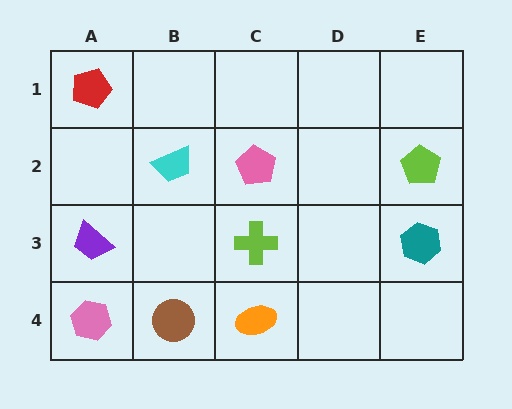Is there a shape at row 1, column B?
No, that cell is empty.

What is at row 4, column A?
A pink hexagon.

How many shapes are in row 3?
3 shapes.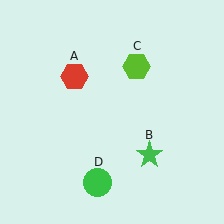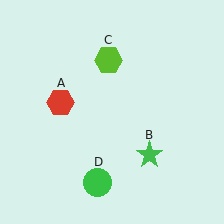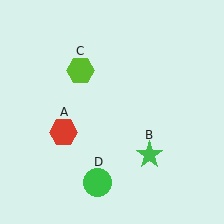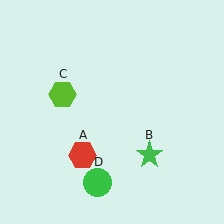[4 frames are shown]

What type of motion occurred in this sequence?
The red hexagon (object A), lime hexagon (object C) rotated counterclockwise around the center of the scene.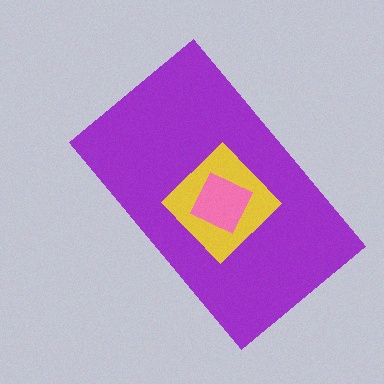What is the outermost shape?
The purple rectangle.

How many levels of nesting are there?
3.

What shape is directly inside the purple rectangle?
The yellow diamond.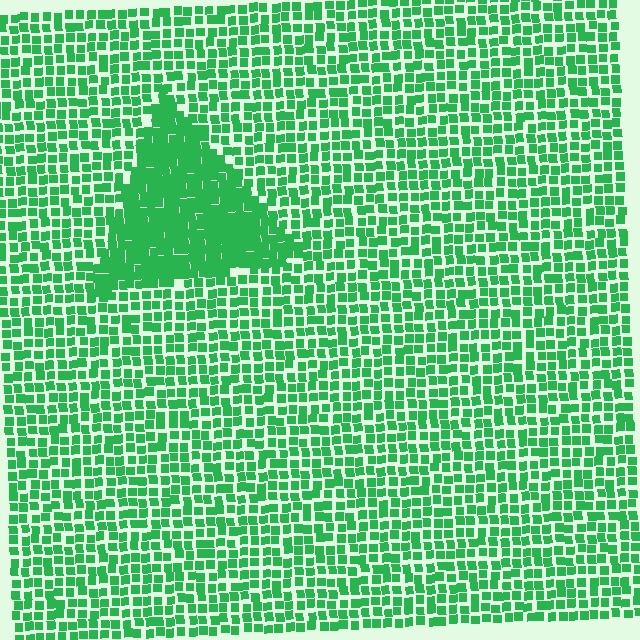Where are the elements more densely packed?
The elements are more densely packed inside the triangle boundary.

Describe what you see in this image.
The image contains small green elements arranged at two different densities. A triangle-shaped region is visible where the elements are more densely packed than the surrounding area.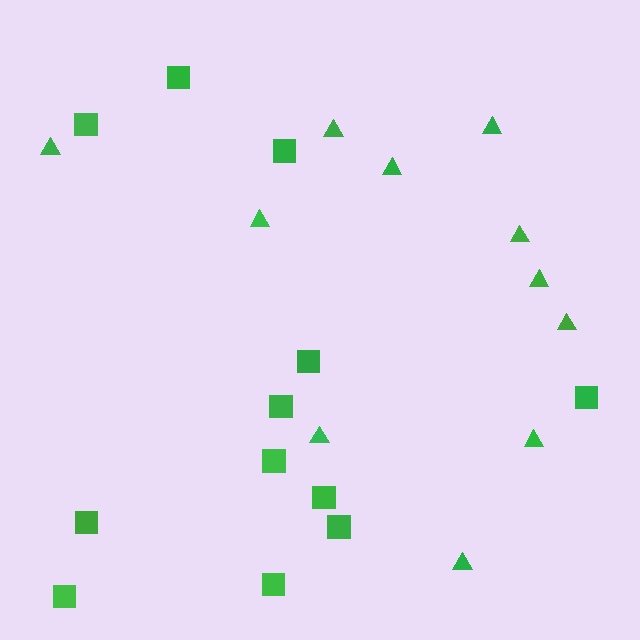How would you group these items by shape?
There are 2 groups: one group of triangles (11) and one group of squares (12).